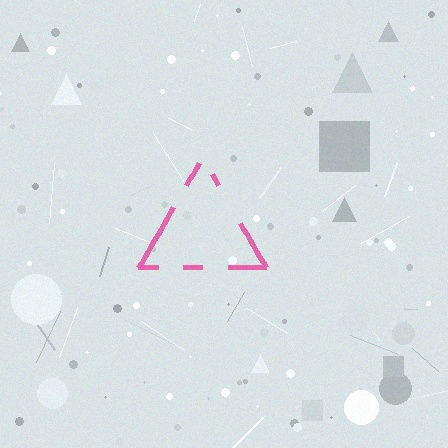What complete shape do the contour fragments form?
The contour fragments form a triangle.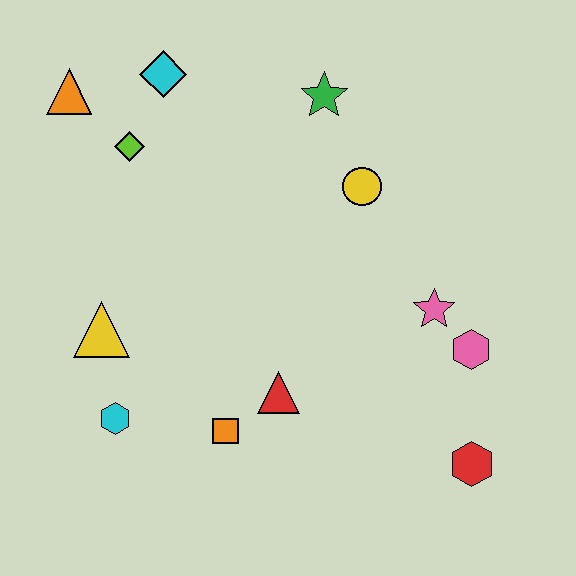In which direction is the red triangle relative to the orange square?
The red triangle is to the right of the orange square.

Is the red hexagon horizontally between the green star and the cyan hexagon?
No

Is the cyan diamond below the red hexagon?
No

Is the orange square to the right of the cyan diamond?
Yes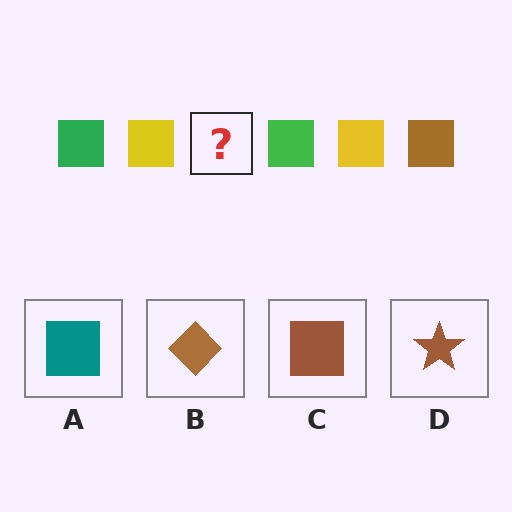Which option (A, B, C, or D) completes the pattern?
C.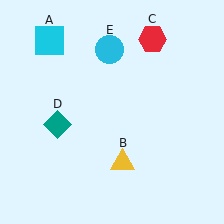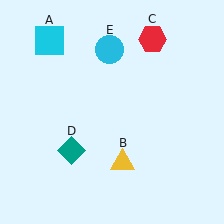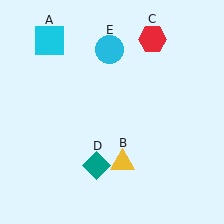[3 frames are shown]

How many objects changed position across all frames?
1 object changed position: teal diamond (object D).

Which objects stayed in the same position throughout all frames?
Cyan square (object A) and yellow triangle (object B) and red hexagon (object C) and cyan circle (object E) remained stationary.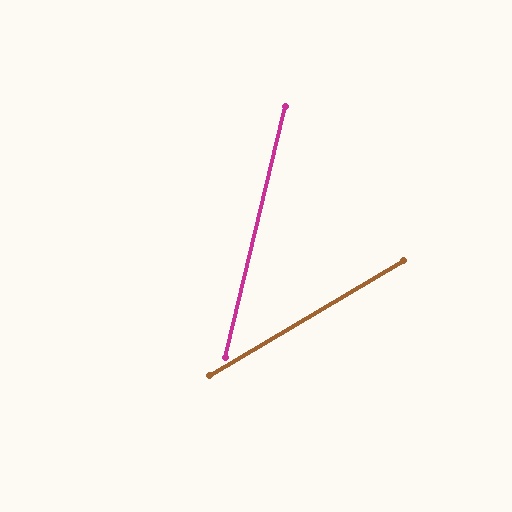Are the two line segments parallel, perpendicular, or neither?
Neither parallel nor perpendicular — they differ by about 46°.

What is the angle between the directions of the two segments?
Approximately 46 degrees.